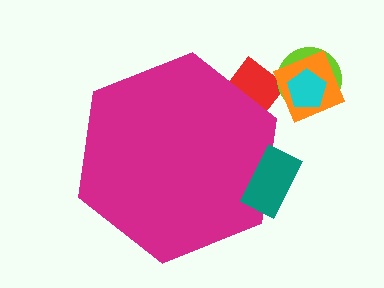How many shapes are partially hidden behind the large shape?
1 shape is partially hidden.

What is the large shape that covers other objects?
A magenta hexagon.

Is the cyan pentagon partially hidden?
No, the cyan pentagon is fully visible.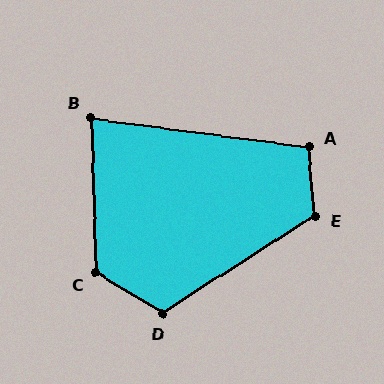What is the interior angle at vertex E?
Approximately 118 degrees (obtuse).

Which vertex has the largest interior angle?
C, at approximately 124 degrees.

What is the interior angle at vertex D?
Approximately 116 degrees (obtuse).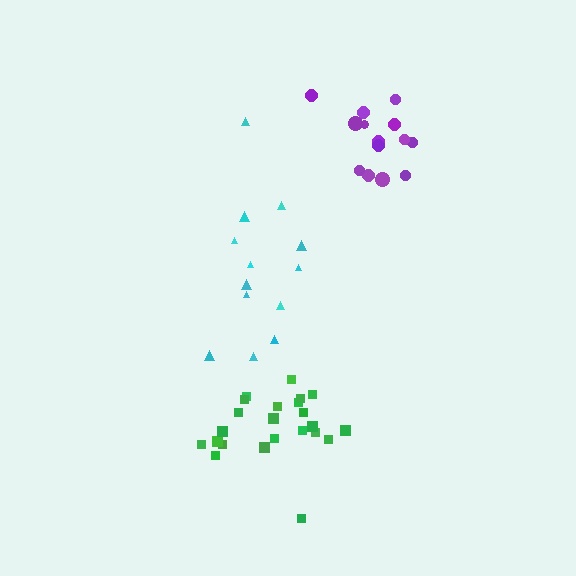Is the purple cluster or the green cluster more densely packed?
Green.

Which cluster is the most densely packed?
Green.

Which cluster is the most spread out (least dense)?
Cyan.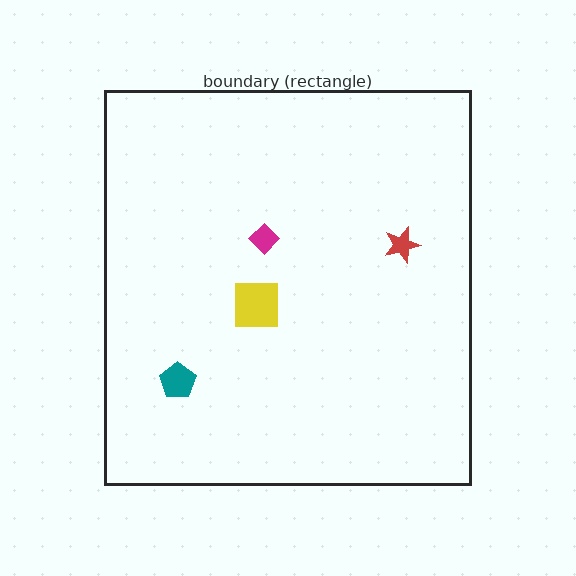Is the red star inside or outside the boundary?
Inside.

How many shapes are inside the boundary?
4 inside, 0 outside.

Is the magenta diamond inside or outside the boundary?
Inside.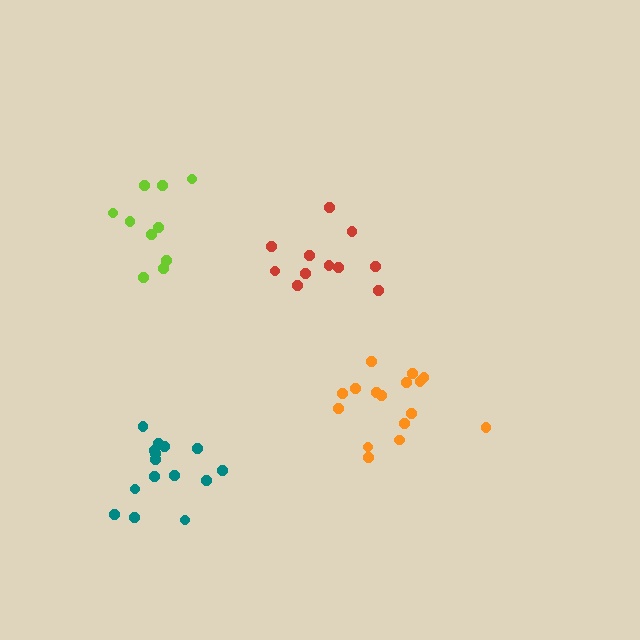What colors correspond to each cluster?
The clusters are colored: teal, red, orange, lime.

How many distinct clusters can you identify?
There are 4 distinct clusters.